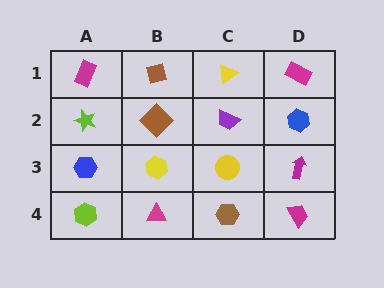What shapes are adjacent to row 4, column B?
A yellow hexagon (row 3, column B), a lime hexagon (row 4, column A), a brown hexagon (row 4, column C).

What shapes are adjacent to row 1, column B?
A brown diamond (row 2, column B), a magenta rectangle (row 1, column A), a yellow triangle (row 1, column C).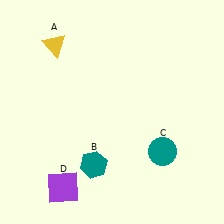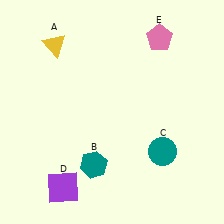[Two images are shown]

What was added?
A pink pentagon (E) was added in Image 2.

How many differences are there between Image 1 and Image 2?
There is 1 difference between the two images.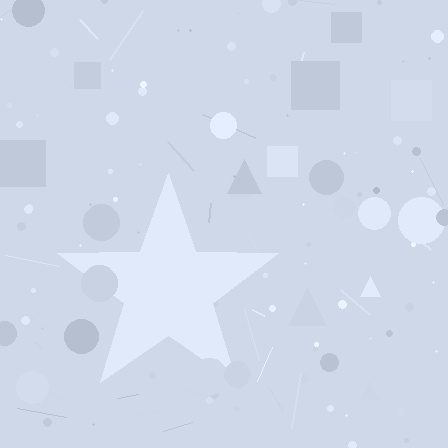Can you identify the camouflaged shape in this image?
The camouflaged shape is a star.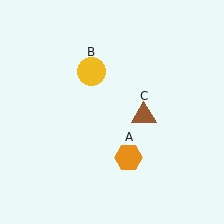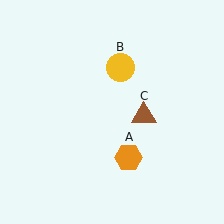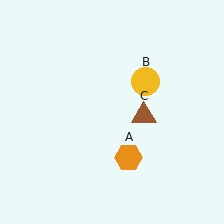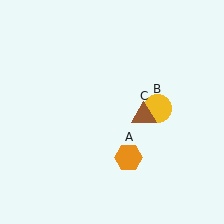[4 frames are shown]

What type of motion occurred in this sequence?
The yellow circle (object B) rotated clockwise around the center of the scene.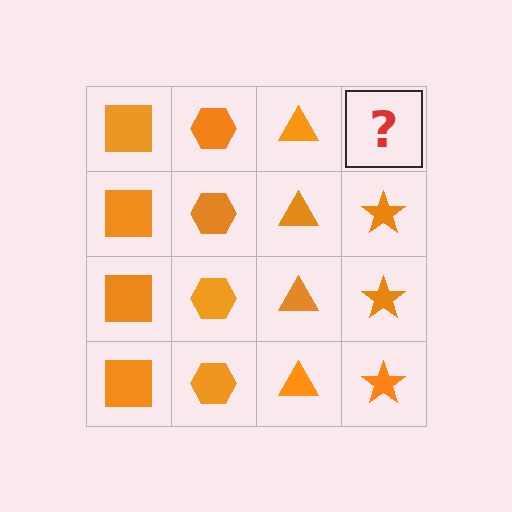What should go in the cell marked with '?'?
The missing cell should contain an orange star.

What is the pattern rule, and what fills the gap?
The rule is that each column has a consistent shape. The gap should be filled with an orange star.